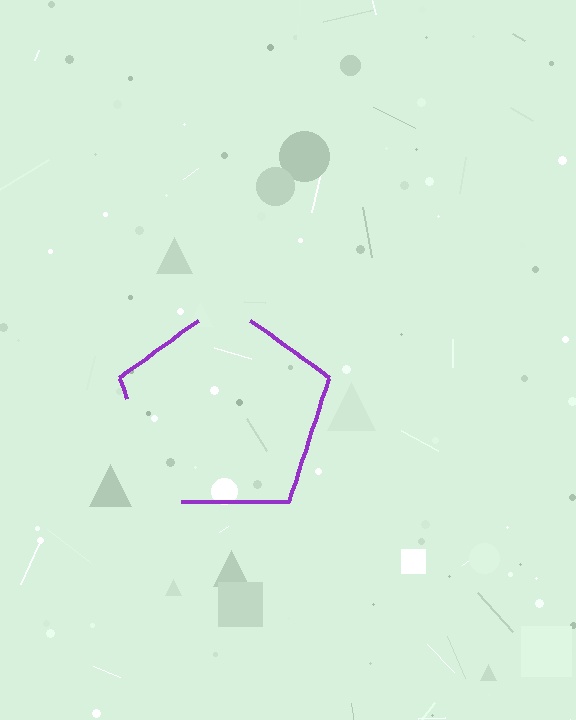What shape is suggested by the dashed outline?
The dashed outline suggests a pentagon.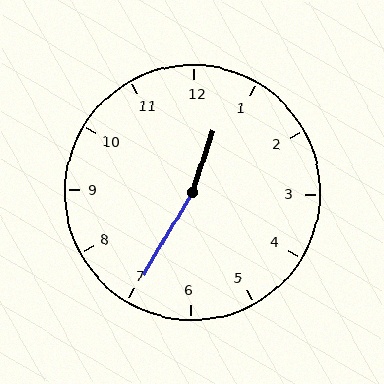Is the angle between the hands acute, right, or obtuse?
It is obtuse.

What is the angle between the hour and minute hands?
Approximately 168 degrees.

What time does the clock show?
12:35.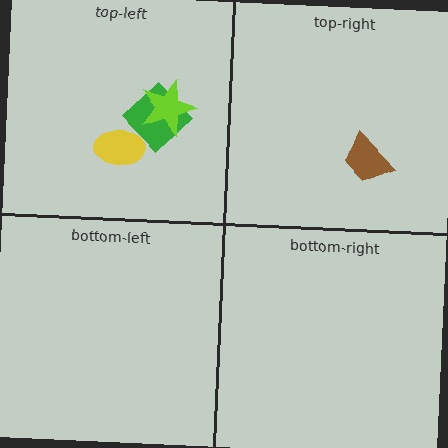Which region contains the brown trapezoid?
The top-right region.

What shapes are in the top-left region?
The yellow ellipse, the green diamond, the lime star.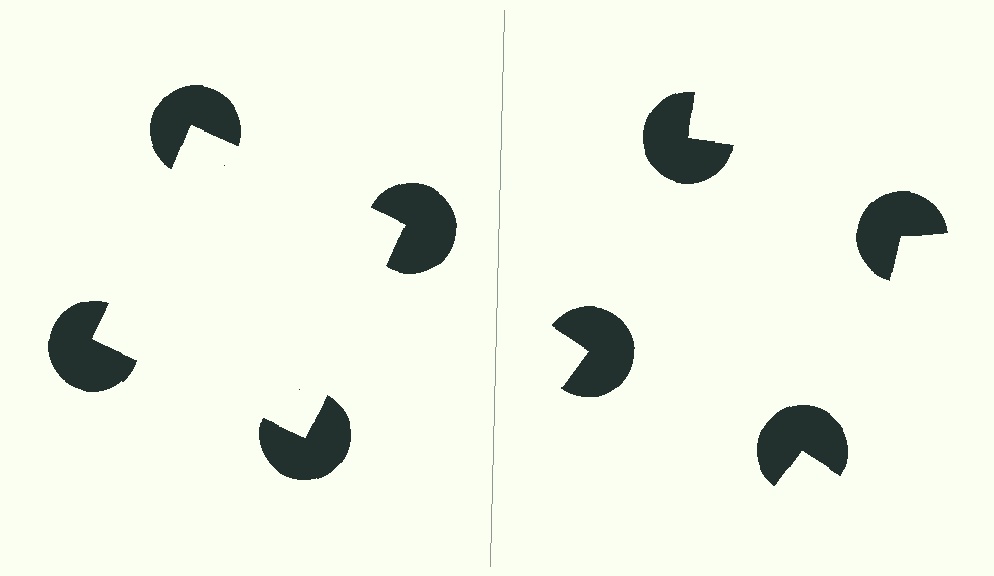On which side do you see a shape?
An illusory square appears on the left side. On the right side the wedge cuts are rotated, so no coherent shape forms.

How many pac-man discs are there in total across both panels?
8 — 4 on each side.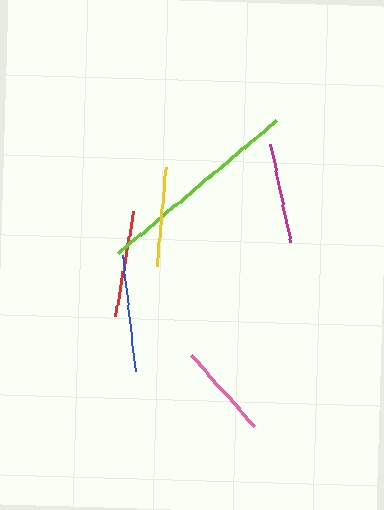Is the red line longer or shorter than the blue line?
The blue line is longer than the red line.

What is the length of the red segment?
The red segment is approximately 106 pixels long.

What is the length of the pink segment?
The pink segment is approximately 95 pixels long.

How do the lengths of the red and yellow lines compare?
The red and yellow lines are approximately the same length.